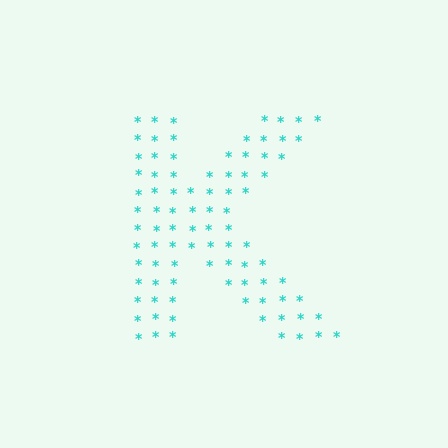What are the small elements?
The small elements are asterisks.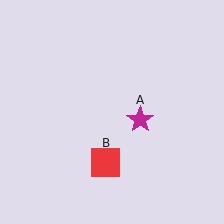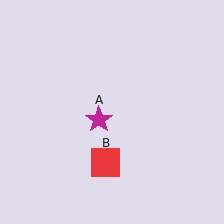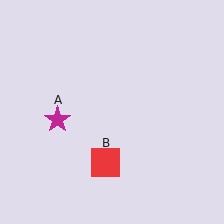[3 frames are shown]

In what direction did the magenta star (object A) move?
The magenta star (object A) moved left.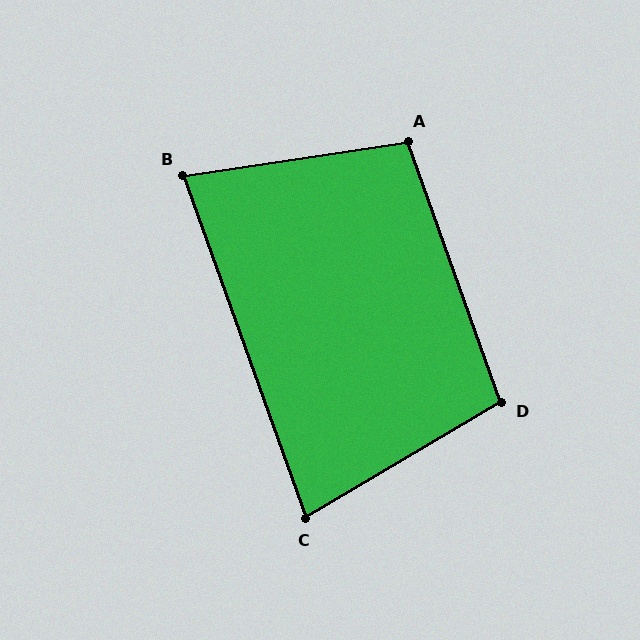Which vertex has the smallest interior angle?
B, at approximately 79 degrees.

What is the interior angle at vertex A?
Approximately 101 degrees (obtuse).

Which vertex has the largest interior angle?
D, at approximately 101 degrees.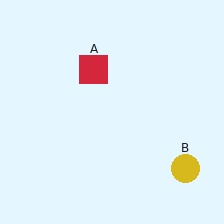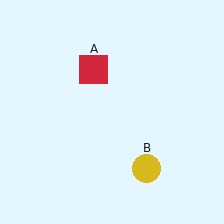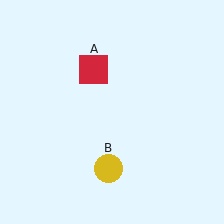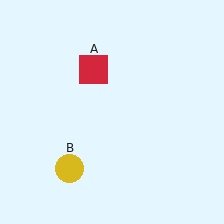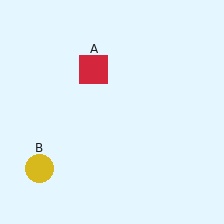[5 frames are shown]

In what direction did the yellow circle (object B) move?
The yellow circle (object B) moved left.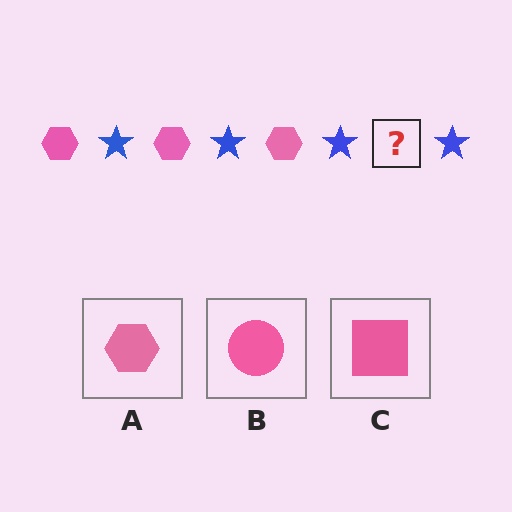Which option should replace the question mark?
Option A.